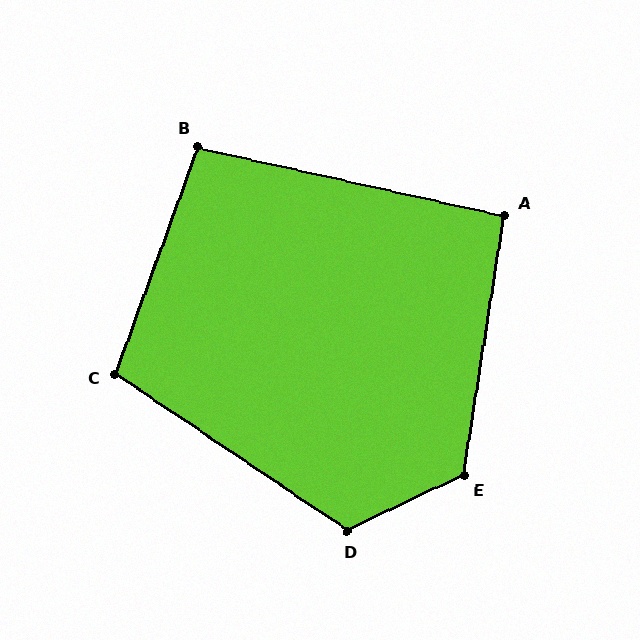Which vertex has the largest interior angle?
E, at approximately 124 degrees.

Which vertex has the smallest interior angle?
A, at approximately 94 degrees.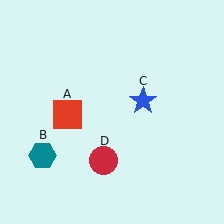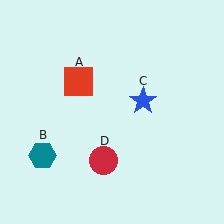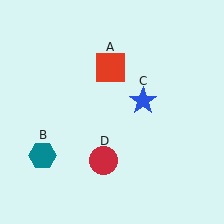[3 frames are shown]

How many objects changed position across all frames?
1 object changed position: red square (object A).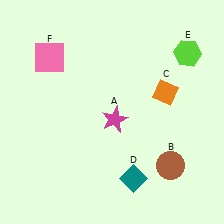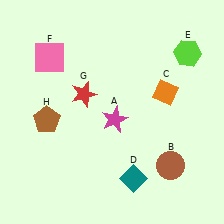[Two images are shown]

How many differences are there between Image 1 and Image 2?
There are 2 differences between the two images.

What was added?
A red star (G), a brown pentagon (H) were added in Image 2.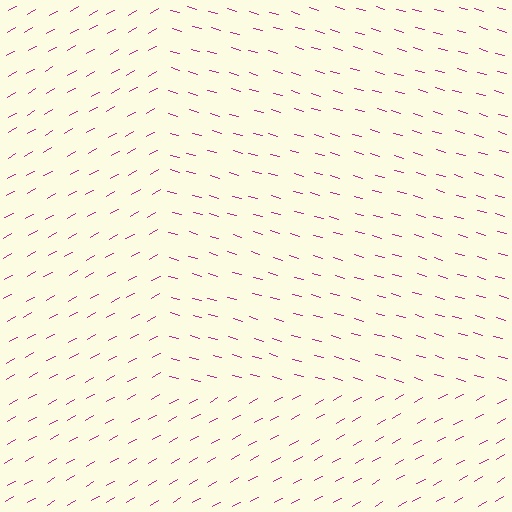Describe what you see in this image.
The image is filled with small magenta line segments. A rectangle region in the image has lines oriented differently from the surrounding lines, creating a visible texture boundary.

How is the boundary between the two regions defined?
The boundary is defined purely by a change in line orientation (approximately 45 degrees difference). All lines are the same color and thickness.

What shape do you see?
I see a rectangle.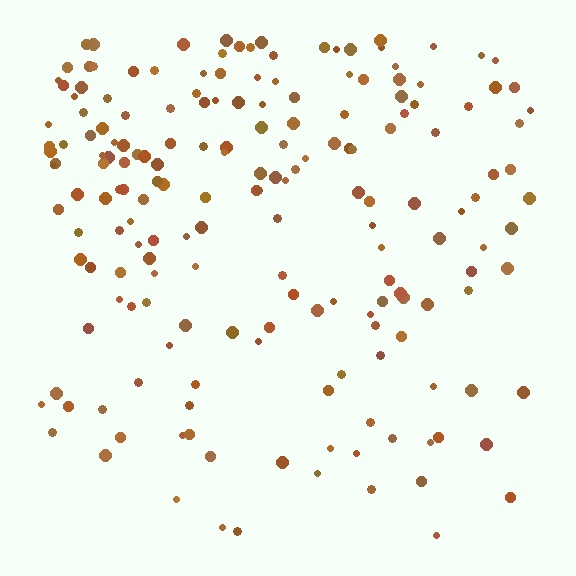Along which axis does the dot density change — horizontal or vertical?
Vertical.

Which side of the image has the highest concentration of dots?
The top.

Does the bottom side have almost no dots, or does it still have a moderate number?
Still a moderate number, just noticeably fewer than the top.